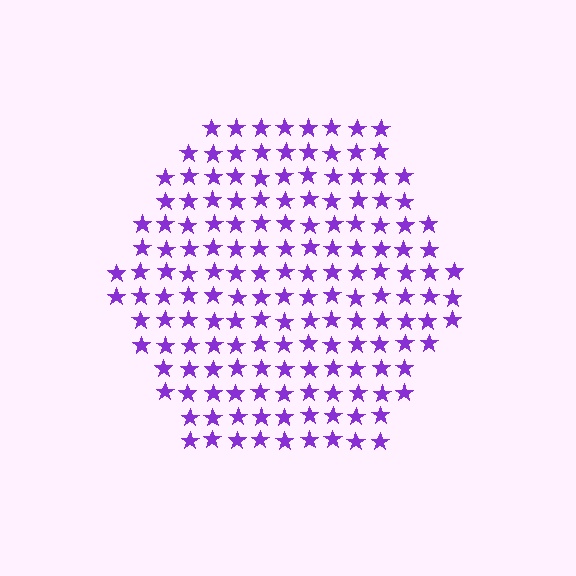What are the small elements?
The small elements are stars.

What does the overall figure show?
The overall figure shows a hexagon.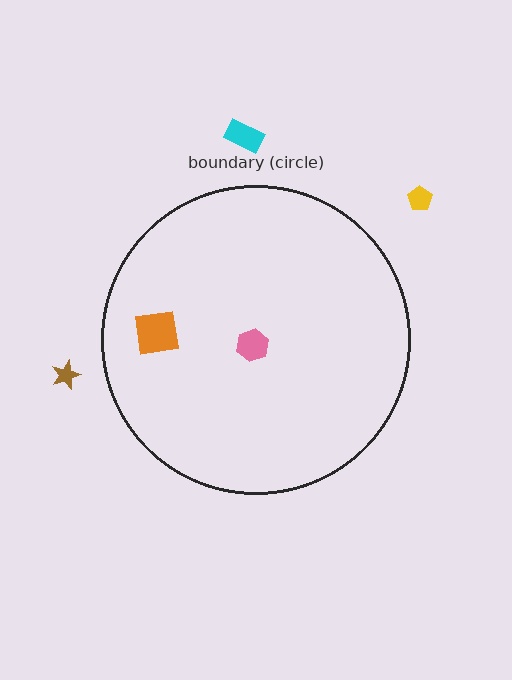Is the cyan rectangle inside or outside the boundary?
Outside.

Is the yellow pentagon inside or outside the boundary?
Outside.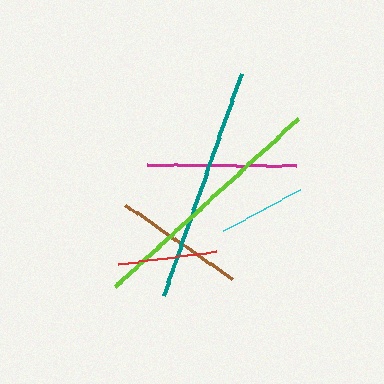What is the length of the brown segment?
The brown segment is approximately 131 pixels long.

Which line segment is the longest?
The lime line is the longest at approximately 248 pixels.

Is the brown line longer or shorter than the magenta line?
The magenta line is longer than the brown line.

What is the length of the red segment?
The red segment is approximately 98 pixels long.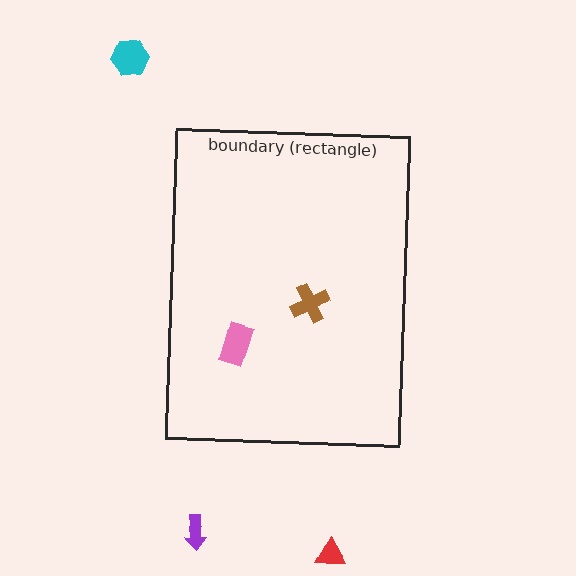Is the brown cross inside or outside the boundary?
Inside.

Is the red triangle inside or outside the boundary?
Outside.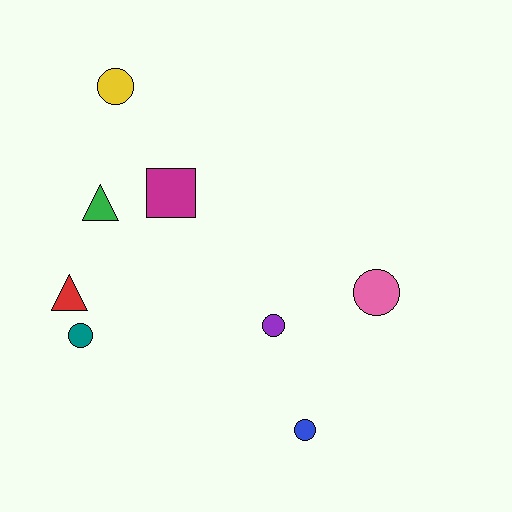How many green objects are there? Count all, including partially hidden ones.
There is 1 green object.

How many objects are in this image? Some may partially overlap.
There are 8 objects.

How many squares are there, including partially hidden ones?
There is 1 square.